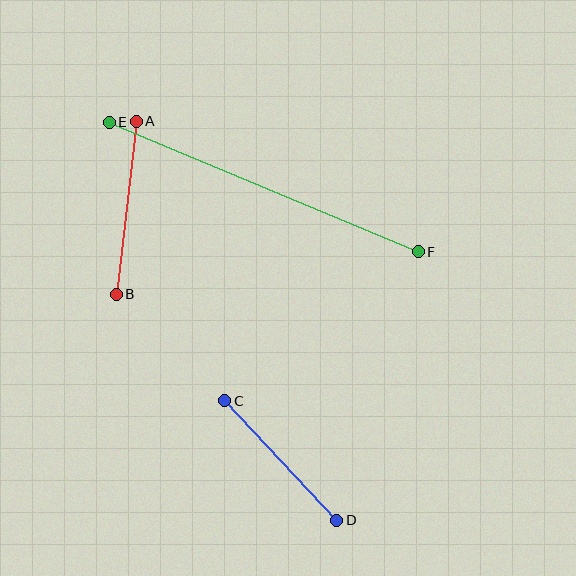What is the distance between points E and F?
The distance is approximately 335 pixels.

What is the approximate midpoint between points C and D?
The midpoint is at approximately (281, 460) pixels.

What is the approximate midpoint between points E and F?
The midpoint is at approximately (264, 187) pixels.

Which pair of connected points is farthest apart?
Points E and F are farthest apart.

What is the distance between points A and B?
The distance is approximately 174 pixels.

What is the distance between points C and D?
The distance is approximately 164 pixels.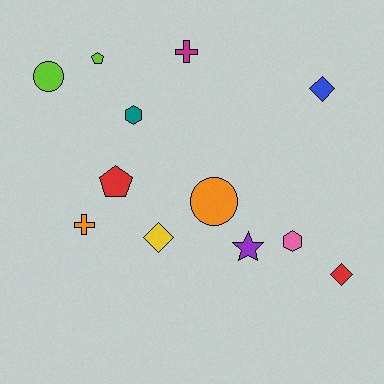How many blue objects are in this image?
There is 1 blue object.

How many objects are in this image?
There are 12 objects.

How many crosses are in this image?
There are 2 crosses.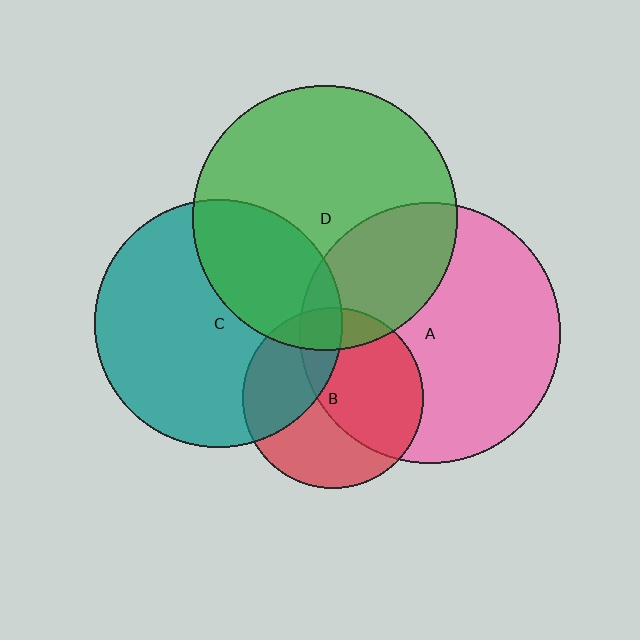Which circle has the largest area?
Circle D (green).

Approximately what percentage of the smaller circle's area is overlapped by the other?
Approximately 35%.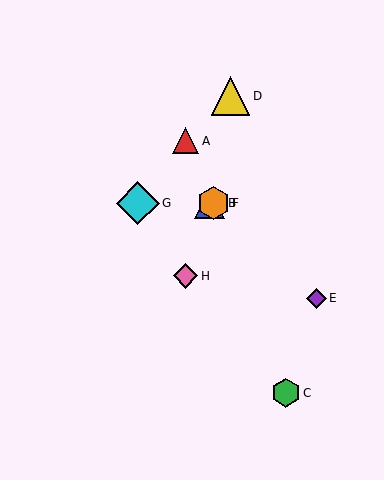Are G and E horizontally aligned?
No, G is at y≈203 and E is at y≈298.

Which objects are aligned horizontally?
Objects B, F, G are aligned horizontally.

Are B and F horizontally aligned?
Yes, both are at y≈203.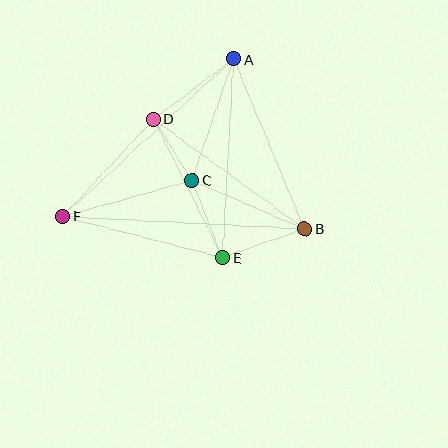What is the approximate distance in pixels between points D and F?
The distance between D and F is approximately 133 pixels.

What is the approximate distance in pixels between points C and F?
The distance between C and F is approximately 134 pixels.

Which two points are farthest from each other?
Points B and F are farthest from each other.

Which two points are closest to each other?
Points C and D are closest to each other.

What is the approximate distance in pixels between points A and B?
The distance between A and B is approximately 184 pixels.